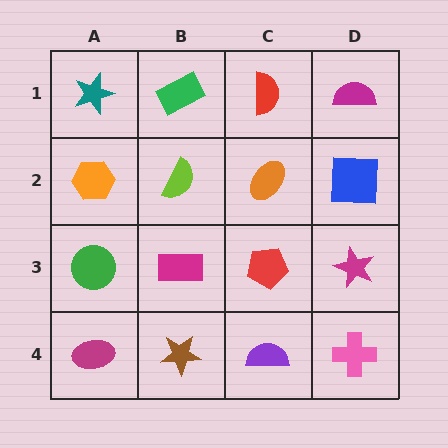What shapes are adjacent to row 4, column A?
A green circle (row 3, column A), a brown star (row 4, column B).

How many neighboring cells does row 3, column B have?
4.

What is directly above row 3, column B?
A lime semicircle.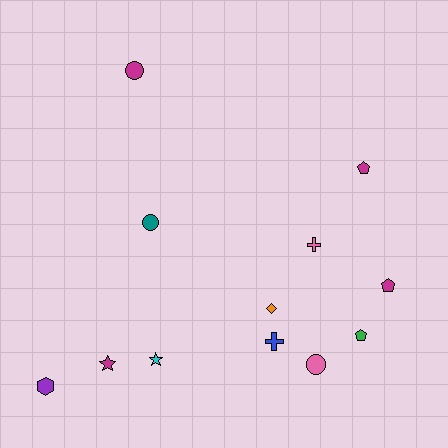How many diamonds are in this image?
There is 1 diamond.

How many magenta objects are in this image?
There are 4 magenta objects.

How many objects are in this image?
There are 12 objects.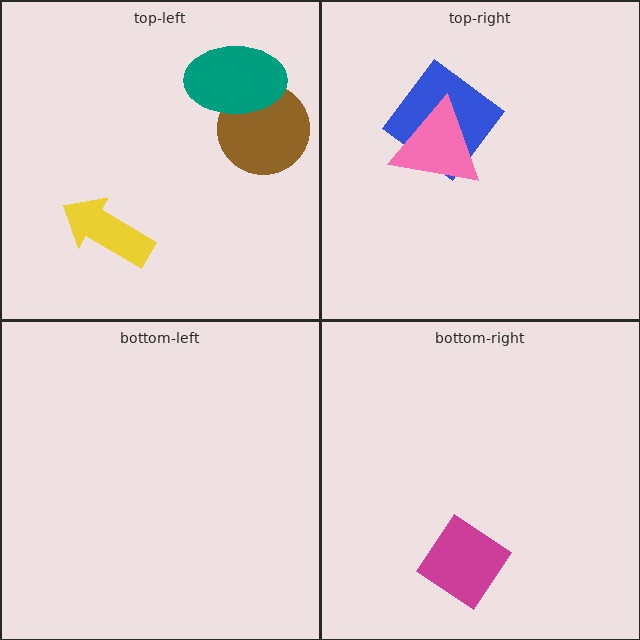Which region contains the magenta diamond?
The bottom-right region.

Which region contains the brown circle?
The top-left region.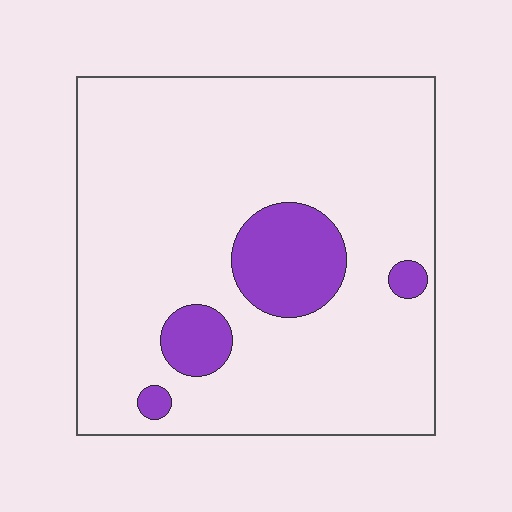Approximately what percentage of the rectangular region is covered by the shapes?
Approximately 15%.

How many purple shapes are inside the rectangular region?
4.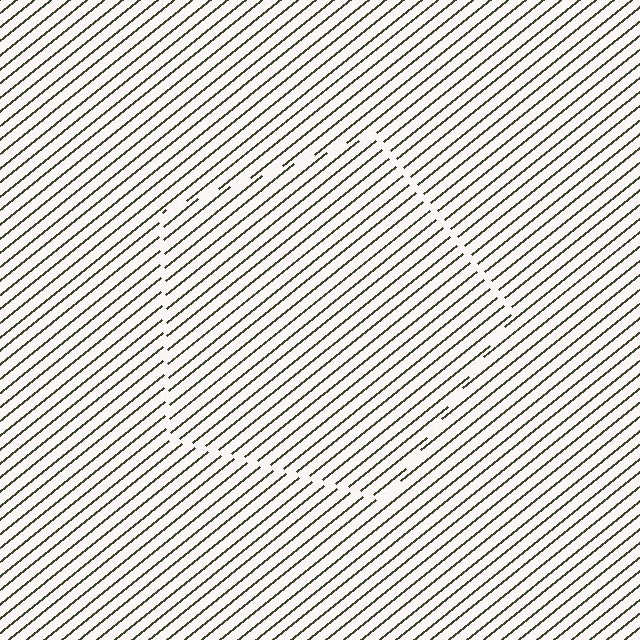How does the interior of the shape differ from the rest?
The interior of the shape contains the same grating, shifted by half a period — the contour is defined by the phase discontinuity where line-ends from the inner and outer gratings abut.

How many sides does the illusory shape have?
5 sides — the line-ends trace a pentagon.